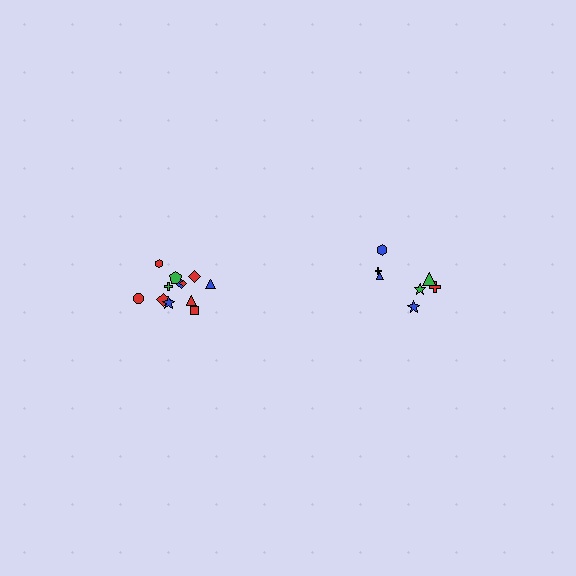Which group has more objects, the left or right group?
The left group.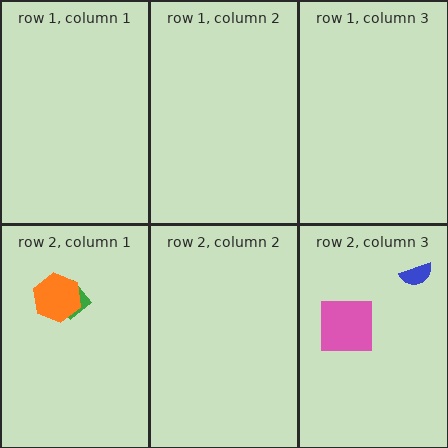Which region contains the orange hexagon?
The row 2, column 1 region.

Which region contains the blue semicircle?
The row 2, column 3 region.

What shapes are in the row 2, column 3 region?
The blue semicircle, the pink square.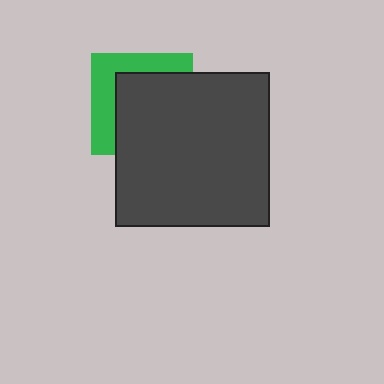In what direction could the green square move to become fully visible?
The green square could move toward the upper-left. That would shift it out from behind the dark gray square entirely.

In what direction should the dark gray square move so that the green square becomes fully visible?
The dark gray square should move toward the lower-right. That is the shortest direction to clear the overlap and leave the green square fully visible.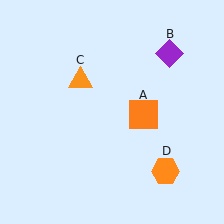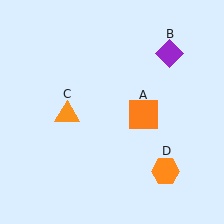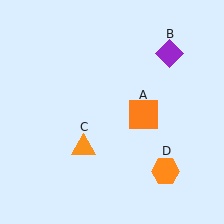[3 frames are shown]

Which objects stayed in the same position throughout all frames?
Orange square (object A) and purple diamond (object B) and orange hexagon (object D) remained stationary.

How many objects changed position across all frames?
1 object changed position: orange triangle (object C).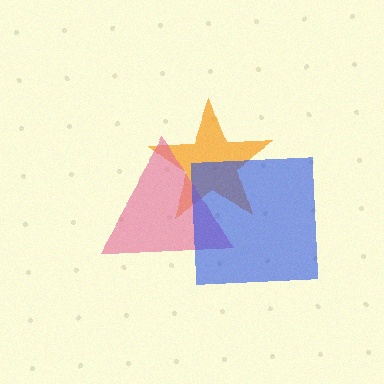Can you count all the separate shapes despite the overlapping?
Yes, there are 3 separate shapes.